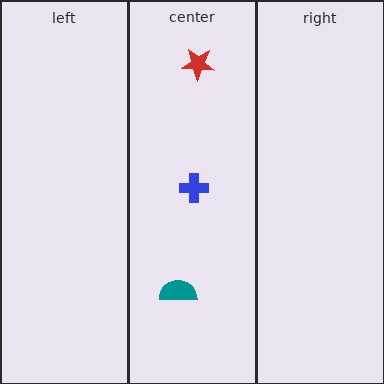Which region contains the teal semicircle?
The center region.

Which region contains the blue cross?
The center region.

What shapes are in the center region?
The red star, the blue cross, the teal semicircle.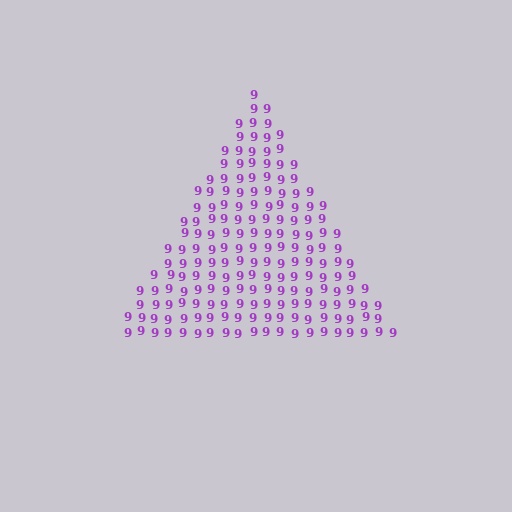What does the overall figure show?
The overall figure shows a triangle.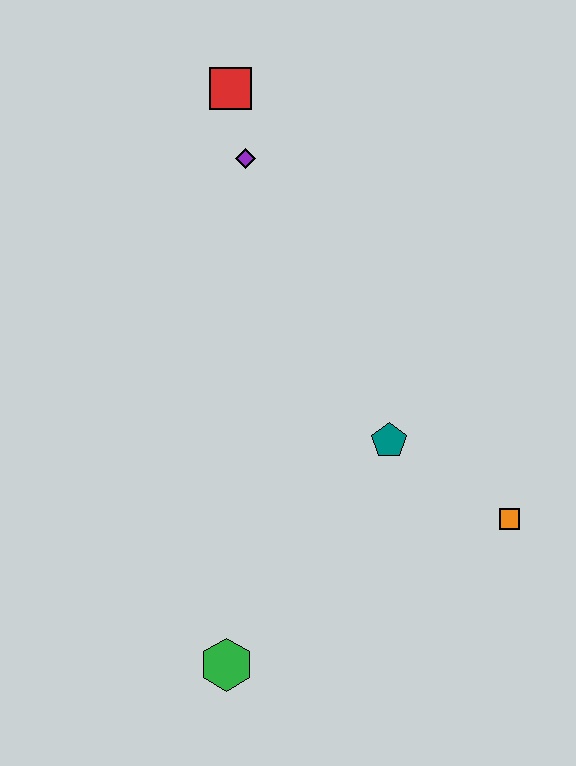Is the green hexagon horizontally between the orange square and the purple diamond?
No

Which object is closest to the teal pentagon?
The orange square is closest to the teal pentagon.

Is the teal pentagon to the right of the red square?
Yes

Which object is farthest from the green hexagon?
The red square is farthest from the green hexagon.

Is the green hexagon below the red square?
Yes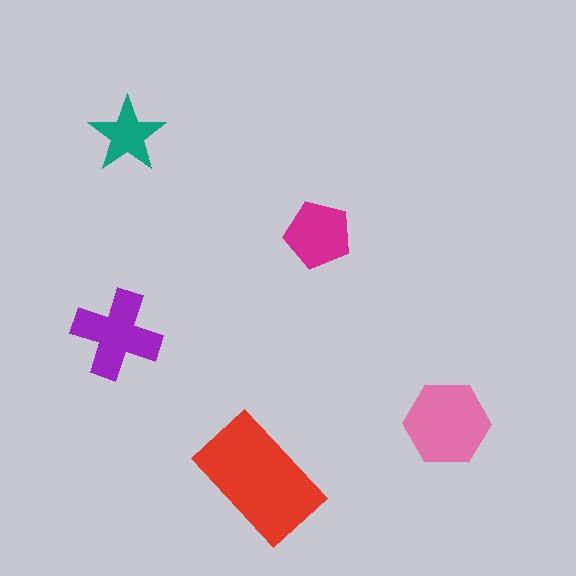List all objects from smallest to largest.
The teal star, the magenta pentagon, the purple cross, the pink hexagon, the red rectangle.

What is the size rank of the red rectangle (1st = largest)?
1st.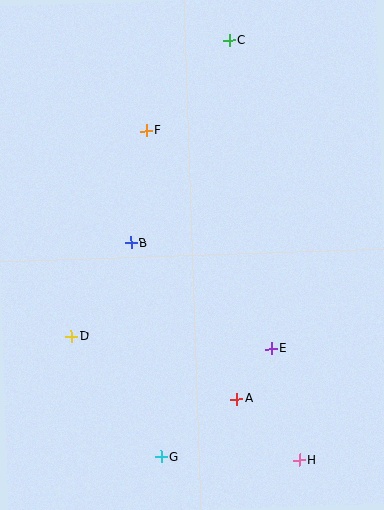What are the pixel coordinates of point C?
Point C is at (229, 40).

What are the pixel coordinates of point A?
Point A is at (237, 399).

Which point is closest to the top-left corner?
Point F is closest to the top-left corner.